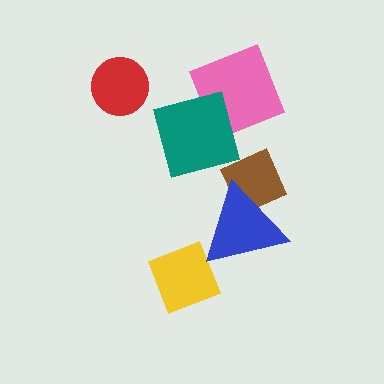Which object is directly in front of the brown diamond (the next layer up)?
The blue triangle is directly in front of the brown diamond.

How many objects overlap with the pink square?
1 object overlaps with the pink square.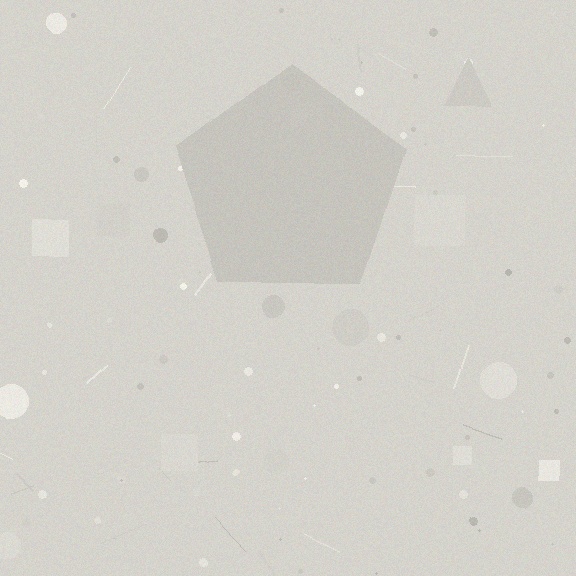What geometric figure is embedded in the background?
A pentagon is embedded in the background.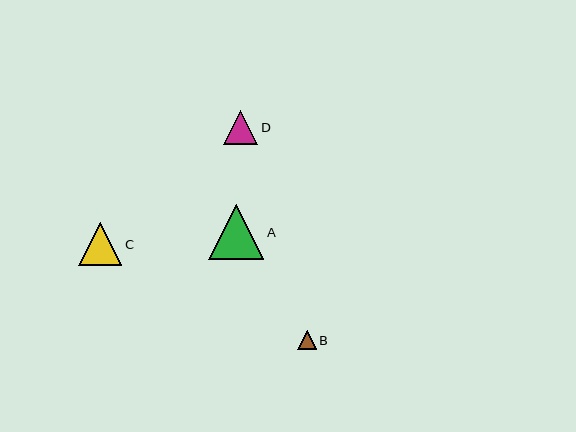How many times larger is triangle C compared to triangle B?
Triangle C is approximately 2.3 times the size of triangle B.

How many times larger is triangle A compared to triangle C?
Triangle A is approximately 1.3 times the size of triangle C.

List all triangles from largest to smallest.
From largest to smallest: A, C, D, B.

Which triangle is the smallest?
Triangle B is the smallest with a size of approximately 18 pixels.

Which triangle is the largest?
Triangle A is the largest with a size of approximately 55 pixels.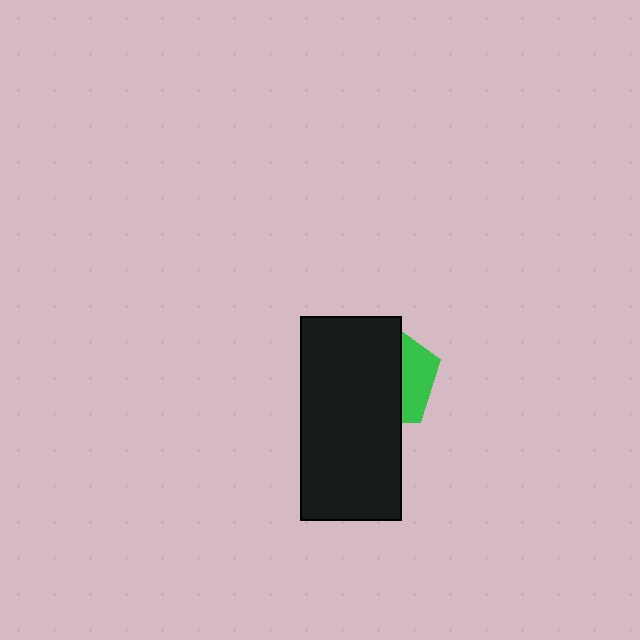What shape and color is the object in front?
The object in front is a black rectangle.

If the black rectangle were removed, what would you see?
You would see the complete green pentagon.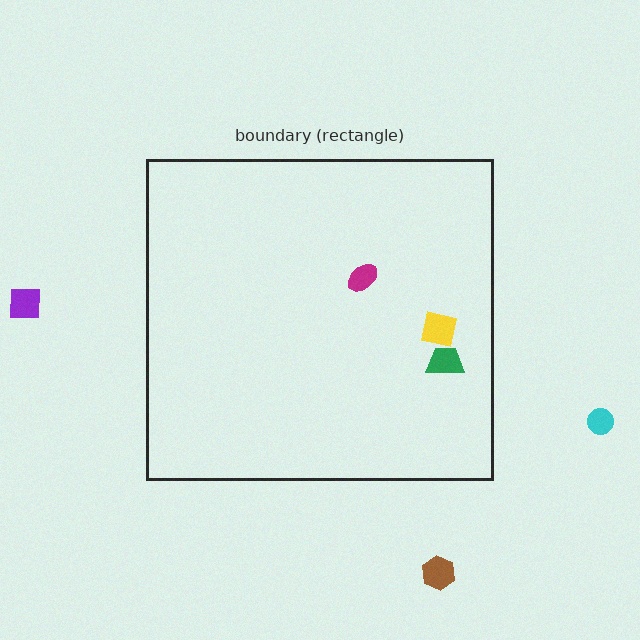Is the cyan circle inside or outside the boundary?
Outside.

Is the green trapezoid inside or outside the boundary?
Inside.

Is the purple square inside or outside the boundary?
Outside.